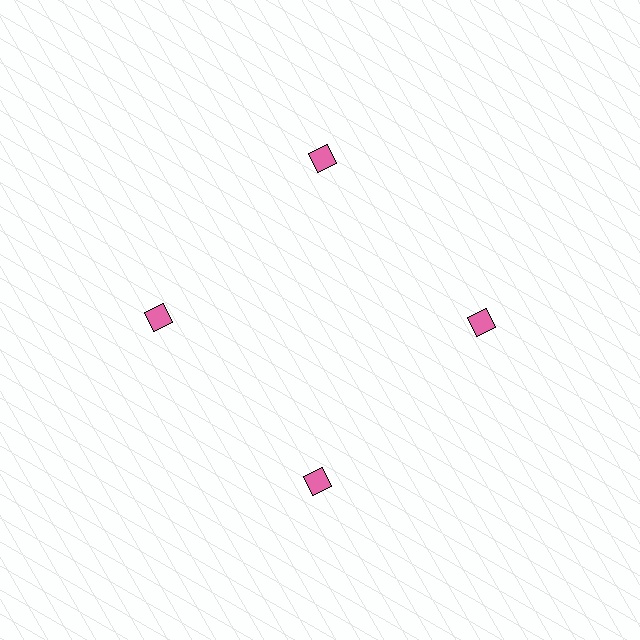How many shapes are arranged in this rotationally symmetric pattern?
There are 4 shapes, arranged in 4 groups of 1.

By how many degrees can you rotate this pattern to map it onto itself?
The pattern maps onto itself every 90 degrees of rotation.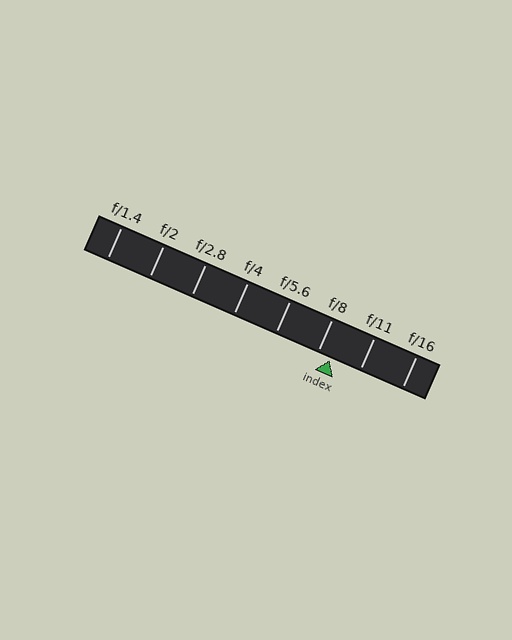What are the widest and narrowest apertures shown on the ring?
The widest aperture shown is f/1.4 and the narrowest is f/16.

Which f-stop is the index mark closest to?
The index mark is closest to f/8.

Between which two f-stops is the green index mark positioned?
The index mark is between f/8 and f/11.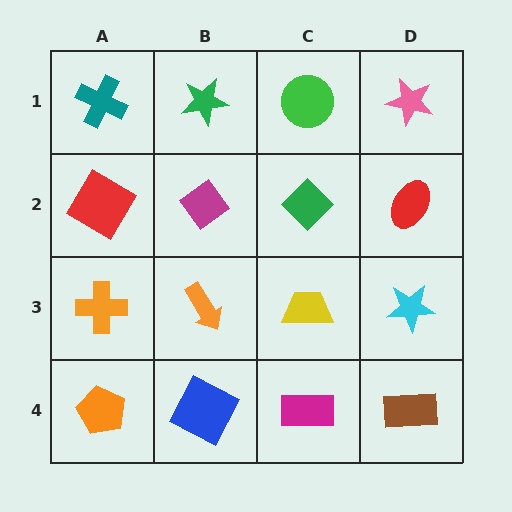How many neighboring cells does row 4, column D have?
2.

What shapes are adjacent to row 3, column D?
A red ellipse (row 2, column D), a brown rectangle (row 4, column D), a yellow trapezoid (row 3, column C).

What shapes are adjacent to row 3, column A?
A red diamond (row 2, column A), an orange pentagon (row 4, column A), an orange arrow (row 3, column B).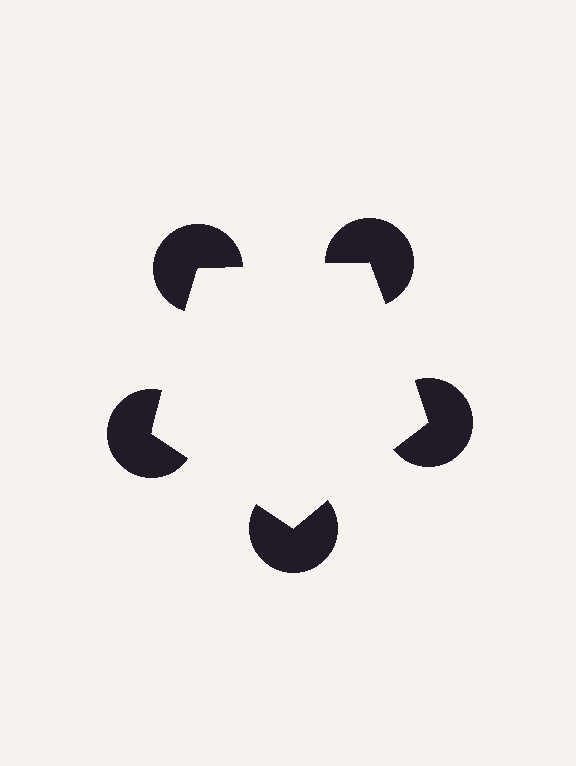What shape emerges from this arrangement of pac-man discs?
An illusory pentagon — its edges are inferred from the aligned wedge cuts in the pac-man discs, not physically drawn.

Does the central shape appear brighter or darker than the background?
It typically appears slightly brighter than the background, even though no actual brightness change is drawn.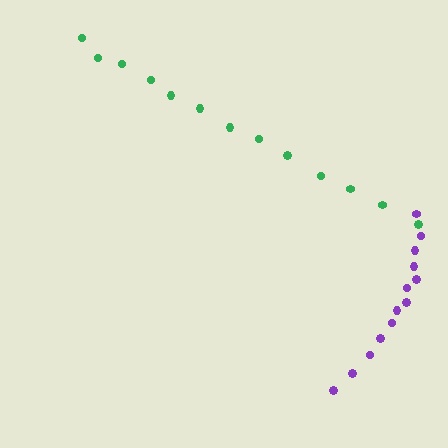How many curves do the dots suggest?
There are 2 distinct paths.